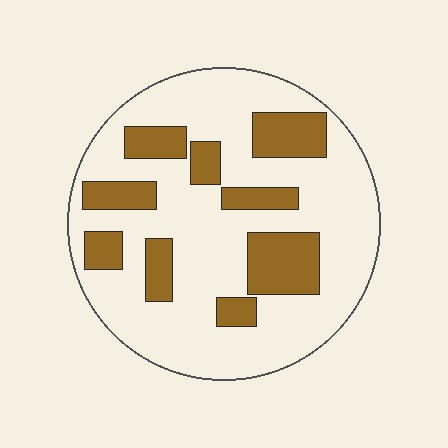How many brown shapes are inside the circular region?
9.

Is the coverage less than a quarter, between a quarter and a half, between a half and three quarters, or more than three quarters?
Between a quarter and a half.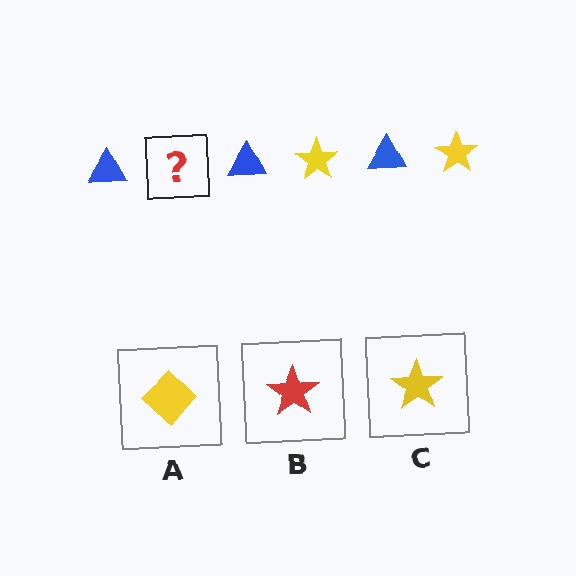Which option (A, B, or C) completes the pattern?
C.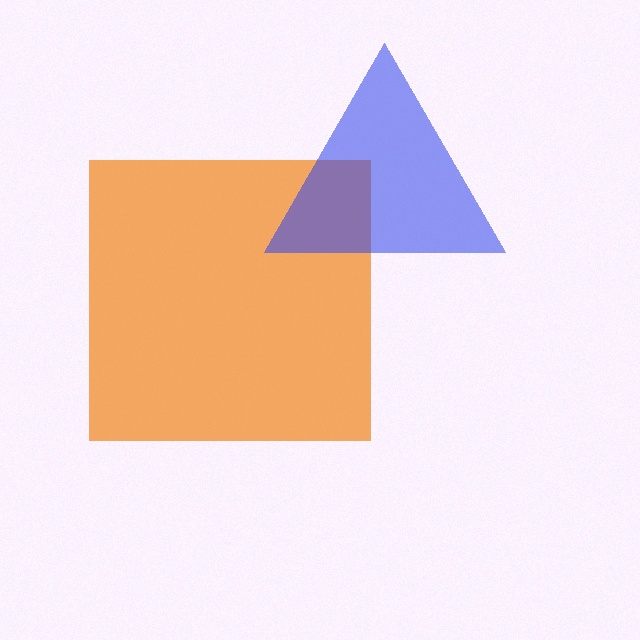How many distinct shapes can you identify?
There are 2 distinct shapes: an orange square, a blue triangle.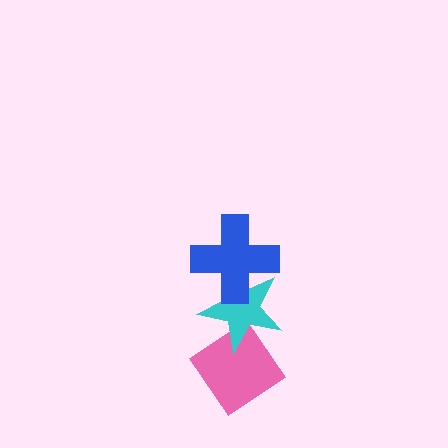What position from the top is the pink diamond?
The pink diamond is 3rd from the top.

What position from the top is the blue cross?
The blue cross is 1st from the top.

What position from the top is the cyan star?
The cyan star is 2nd from the top.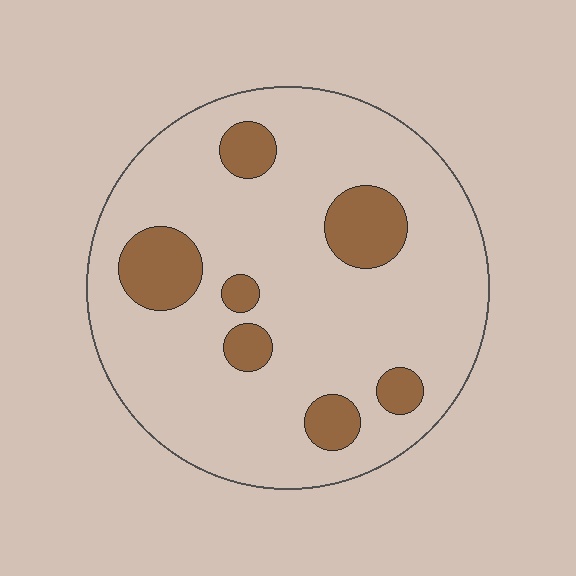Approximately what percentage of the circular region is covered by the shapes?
Approximately 15%.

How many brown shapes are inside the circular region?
7.